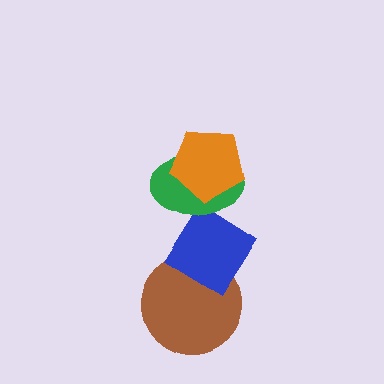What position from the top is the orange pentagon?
The orange pentagon is 1st from the top.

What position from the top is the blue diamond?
The blue diamond is 3rd from the top.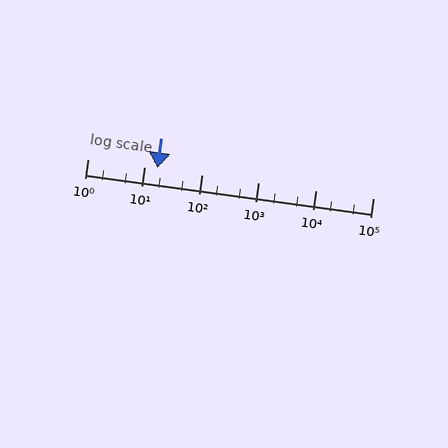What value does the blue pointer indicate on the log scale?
The pointer indicates approximately 17.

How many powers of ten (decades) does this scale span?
The scale spans 5 decades, from 1 to 100000.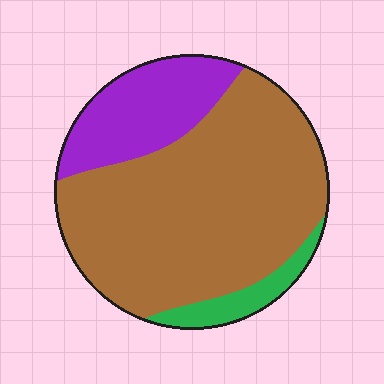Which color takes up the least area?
Green, at roughly 10%.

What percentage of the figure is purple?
Purple takes up about one fifth (1/5) of the figure.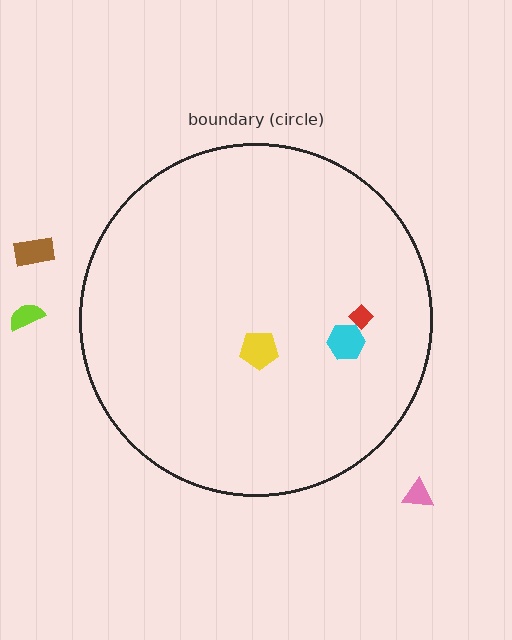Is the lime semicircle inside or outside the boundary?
Outside.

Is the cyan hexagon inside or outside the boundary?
Inside.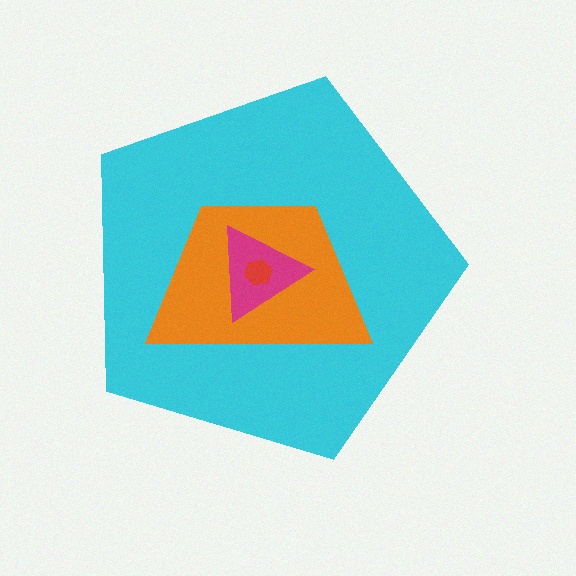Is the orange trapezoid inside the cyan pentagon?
Yes.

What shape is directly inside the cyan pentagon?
The orange trapezoid.